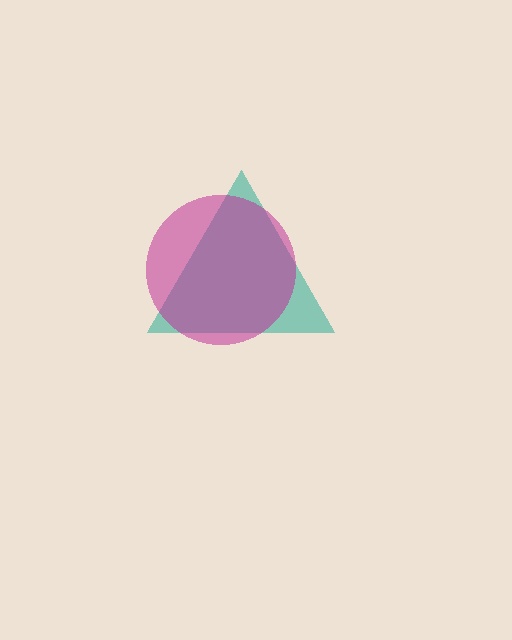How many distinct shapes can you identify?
There are 2 distinct shapes: a teal triangle, a magenta circle.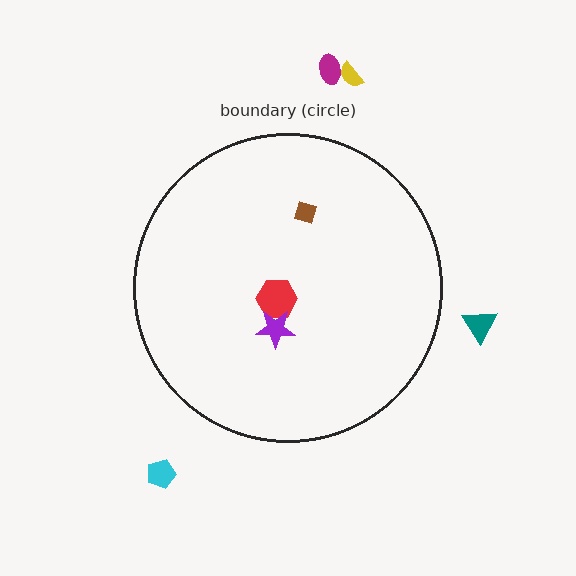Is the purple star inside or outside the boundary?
Inside.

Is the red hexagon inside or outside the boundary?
Inside.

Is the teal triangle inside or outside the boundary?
Outside.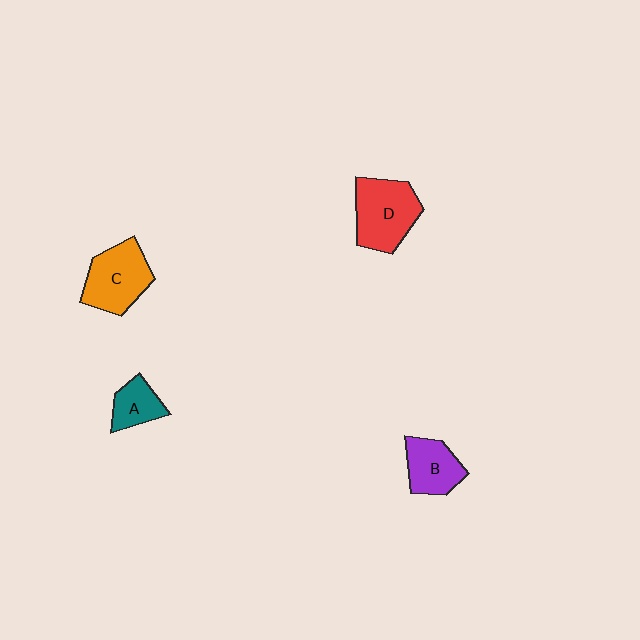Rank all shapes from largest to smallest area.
From largest to smallest: D (red), C (orange), B (purple), A (teal).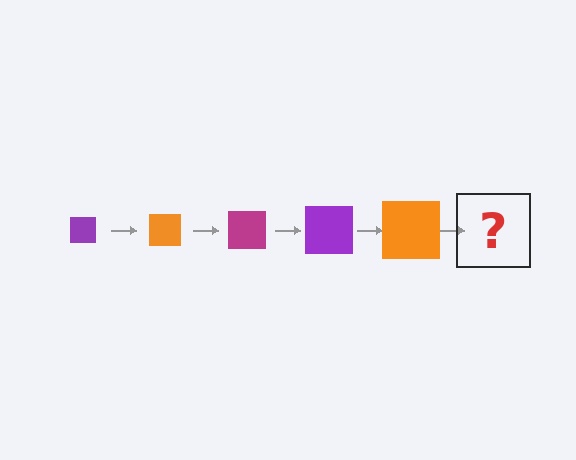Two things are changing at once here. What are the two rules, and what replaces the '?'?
The two rules are that the square grows larger each step and the color cycles through purple, orange, and magenta. The '?' should be a magenta square, larger than the previous one.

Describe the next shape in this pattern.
It should be a magenta square, larger than the previous one.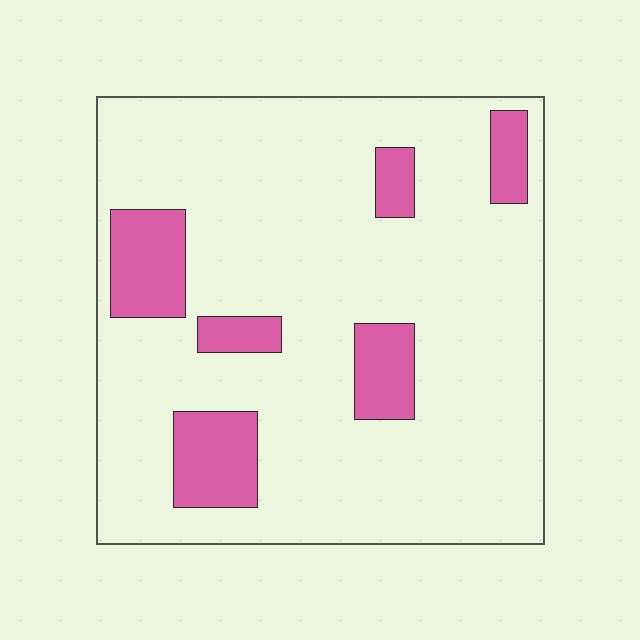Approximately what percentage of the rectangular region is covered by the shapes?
Approximately 15%.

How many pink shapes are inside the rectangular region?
6.